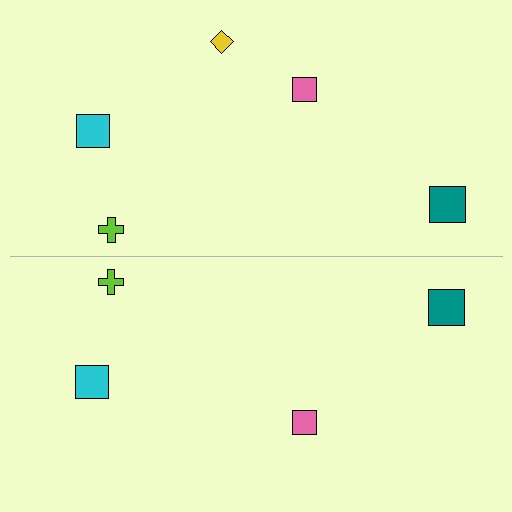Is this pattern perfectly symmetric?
No, the pattern is not perfectly symmetric. A yellow diamond is missing from the bottom side.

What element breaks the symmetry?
A yellow diamond is missing from the bottom side.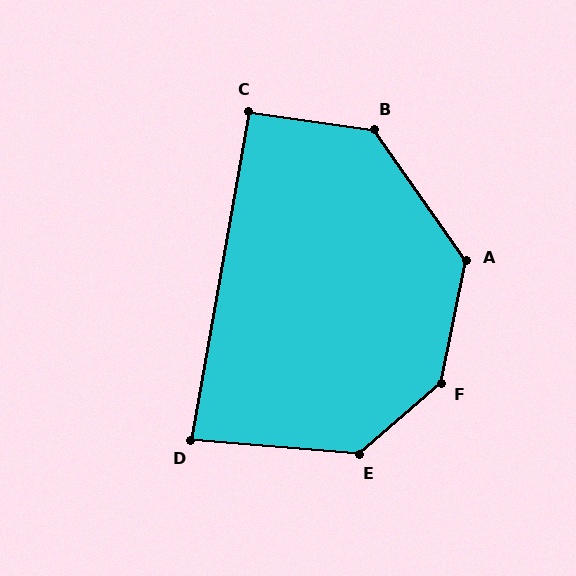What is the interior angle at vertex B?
Approximately 133 degrees (obtuse).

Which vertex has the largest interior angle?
F, at approximately 142 degrees.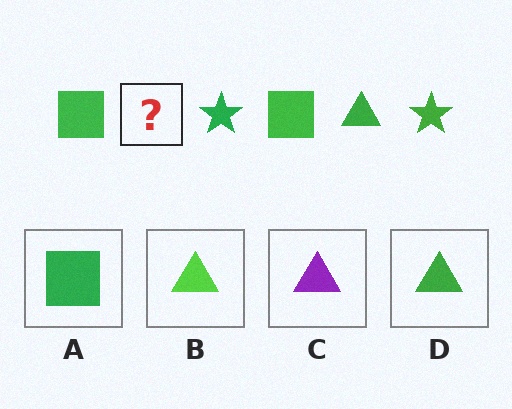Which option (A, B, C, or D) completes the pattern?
D.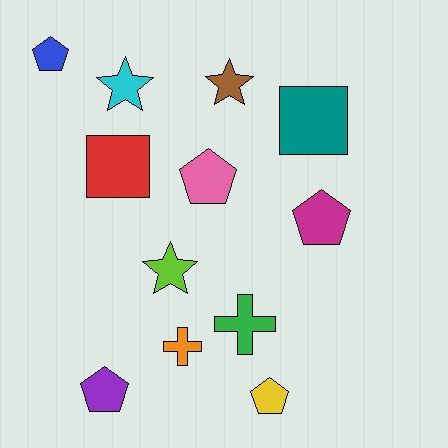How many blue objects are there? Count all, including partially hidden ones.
There is 1 blue object.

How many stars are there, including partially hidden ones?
There are 3 stars.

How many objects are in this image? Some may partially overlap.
There are 12 objects.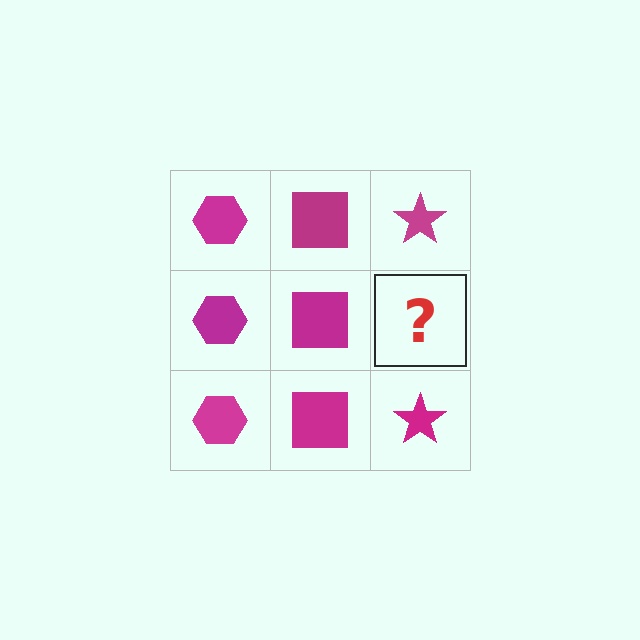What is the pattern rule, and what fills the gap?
The rule is that each column has a consistent shape. The gap should be filled with a magenta star.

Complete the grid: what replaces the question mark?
The question mark should be replaced with a magenta star.